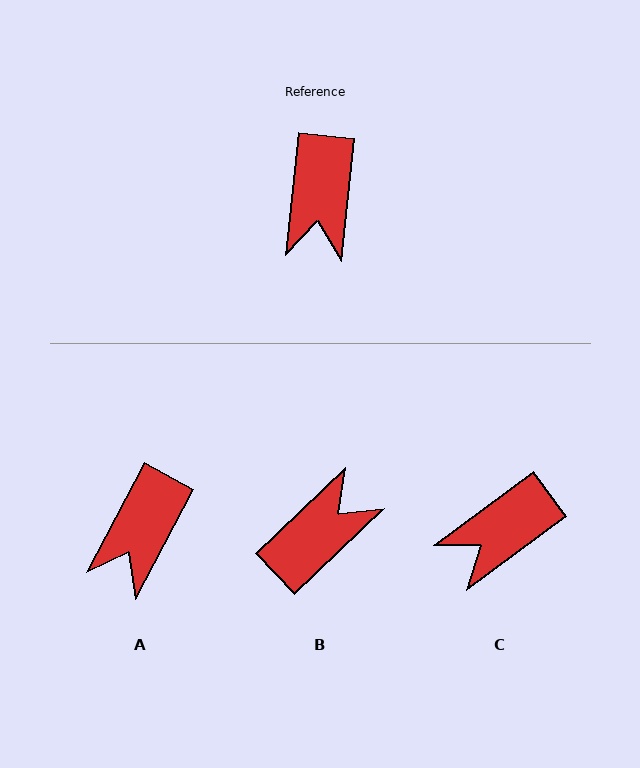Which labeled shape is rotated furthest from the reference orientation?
B, about 140 degrees away.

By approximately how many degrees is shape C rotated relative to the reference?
Approximately 47 degrees clockwise.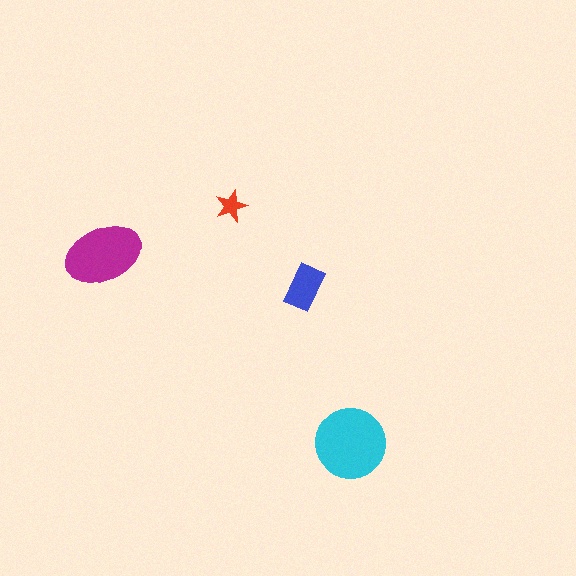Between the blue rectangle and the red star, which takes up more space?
The blue rectangle.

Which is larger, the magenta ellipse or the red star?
The magenta ellipse.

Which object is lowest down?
The cyan circle is bottommost.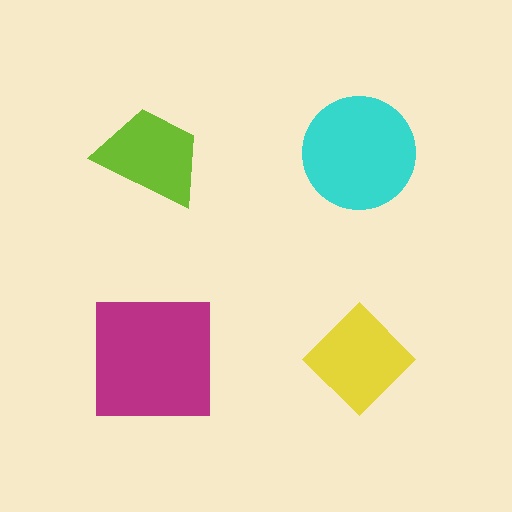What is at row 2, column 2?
A yellow diamond.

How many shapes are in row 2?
2 shapes.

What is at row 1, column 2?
A cyan circle.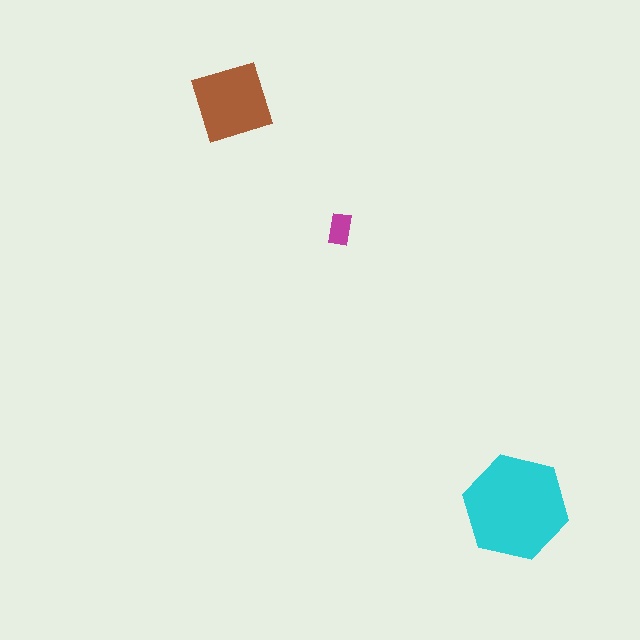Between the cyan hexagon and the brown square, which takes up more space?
The cyan hexagon.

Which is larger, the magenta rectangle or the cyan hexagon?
The cyan hexagon.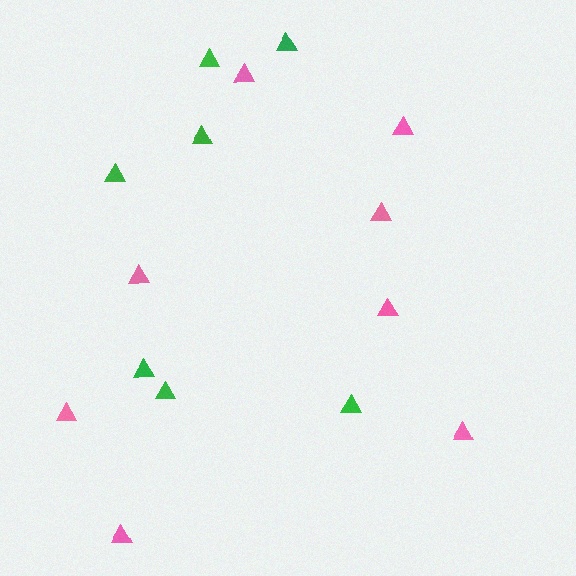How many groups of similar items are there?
There are 2 groups: one group of green triangles (7) and one group of pink triangles (8).